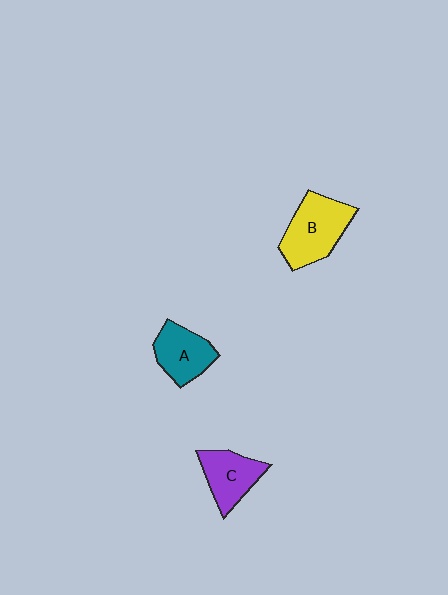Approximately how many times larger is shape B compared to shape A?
Approximately 1.4 times.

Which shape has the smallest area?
Shape A (teal).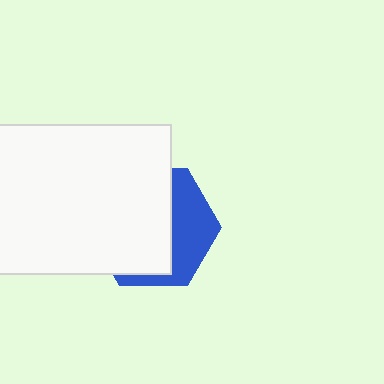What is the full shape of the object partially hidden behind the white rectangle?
The partially hidden object is a blue hexagon.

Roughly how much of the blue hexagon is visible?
A small part of it is visible (roughly 37%).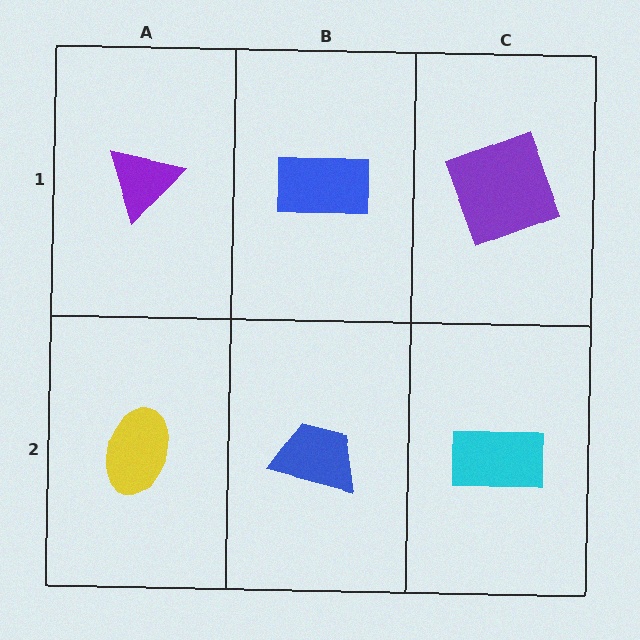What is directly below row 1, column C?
A cyan rectangle.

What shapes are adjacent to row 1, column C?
A cyan rectangle (row 2, column C), a blue rectangle (row 1, column B).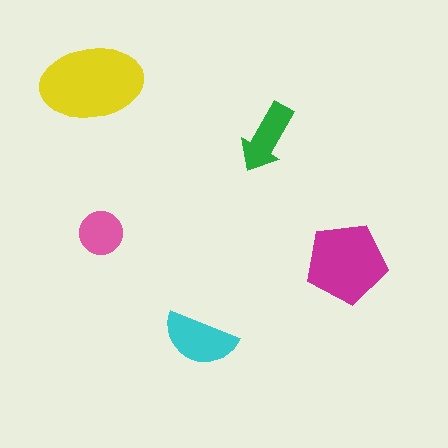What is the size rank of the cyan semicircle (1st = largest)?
3rd.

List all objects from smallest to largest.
The pink circle, the green arrow, the cyan semicircle, the magenta pentagon, the yellow ellipse.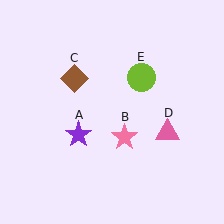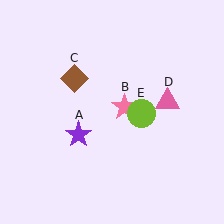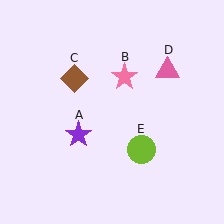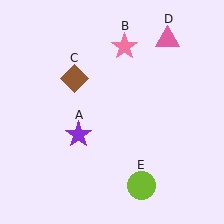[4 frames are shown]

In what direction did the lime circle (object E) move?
The lime circle (object E) moved down.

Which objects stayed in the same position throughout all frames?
Purple star (object A) and brown diamond (object C) remained stationary.